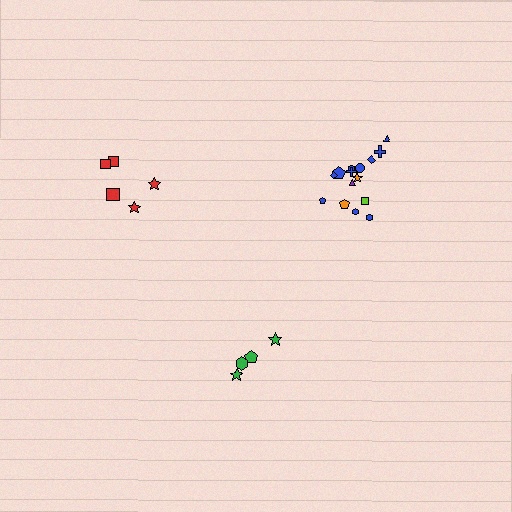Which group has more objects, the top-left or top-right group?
The top-right group.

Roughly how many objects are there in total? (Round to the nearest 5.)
Roughly 25 objects in total.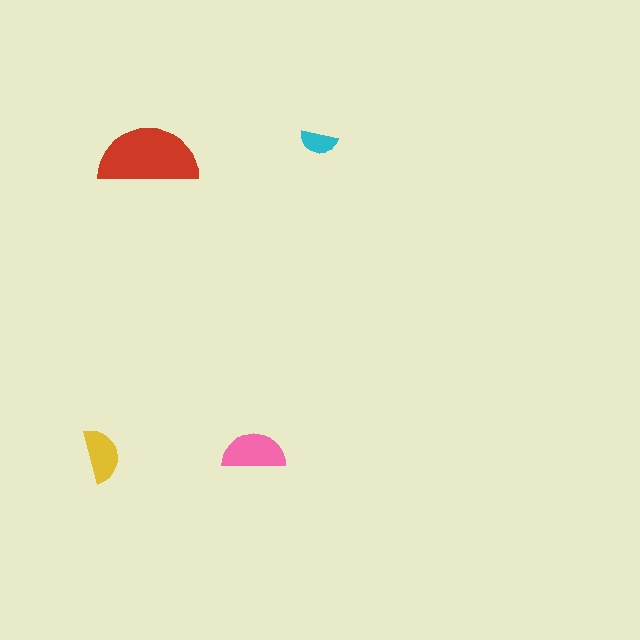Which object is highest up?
The cyan semicircle is topmost.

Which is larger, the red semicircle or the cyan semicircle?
The red one.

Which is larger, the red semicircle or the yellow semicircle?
The red one.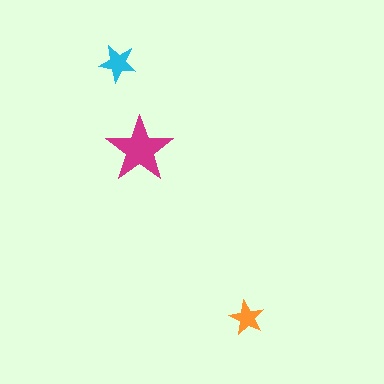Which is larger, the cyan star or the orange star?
The cyan one.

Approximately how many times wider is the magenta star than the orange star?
About 2 times wider.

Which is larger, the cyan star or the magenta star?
The magenta one.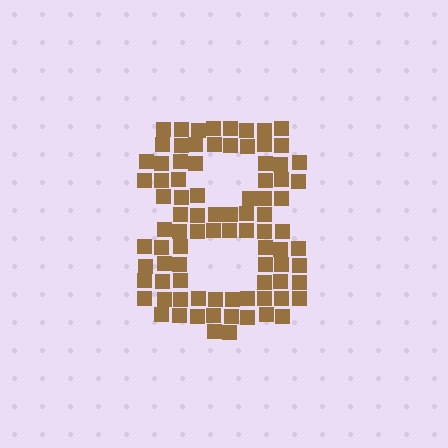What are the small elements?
The small elements are squares.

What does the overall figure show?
The overall figure shows the digit 8.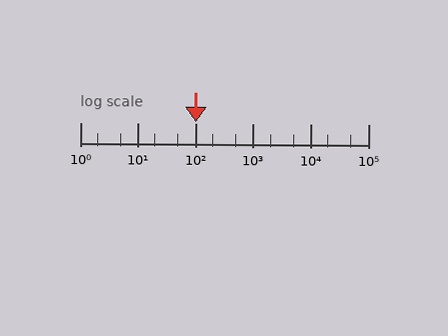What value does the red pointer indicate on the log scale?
The pointer indicates approximately 100.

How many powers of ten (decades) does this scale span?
The scale spans 5 decades, from 1 to 100000.